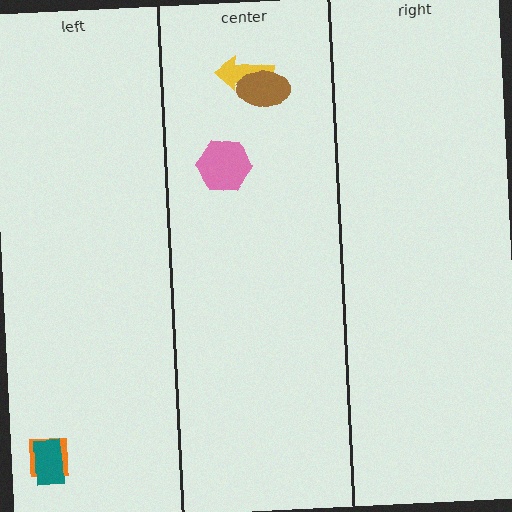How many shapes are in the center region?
3.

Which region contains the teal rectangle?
The left region.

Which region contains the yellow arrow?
The center region.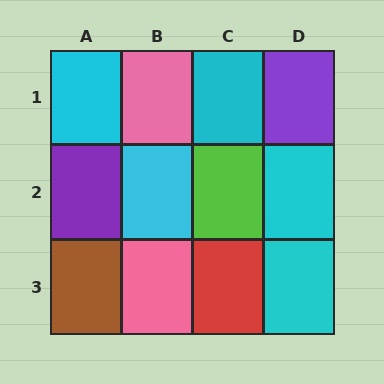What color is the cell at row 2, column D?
Cyan.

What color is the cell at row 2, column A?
Purple.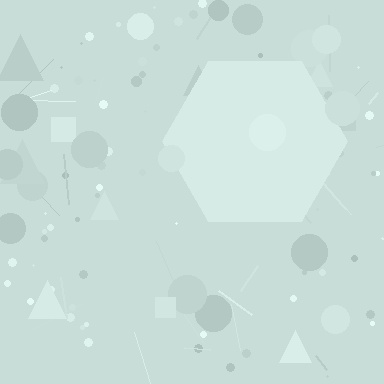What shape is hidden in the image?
A hexagon is hidden in the image.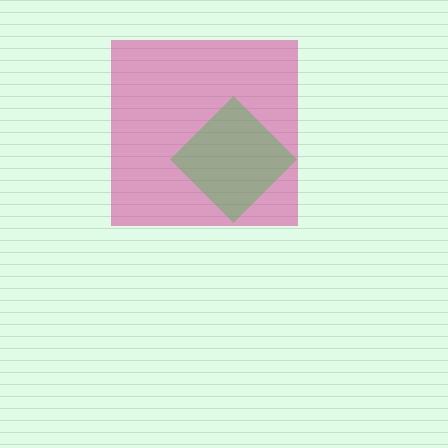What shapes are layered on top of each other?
The layered shapes are: a magenta square, a green diamond.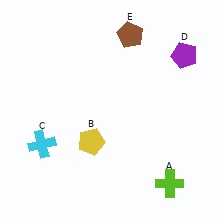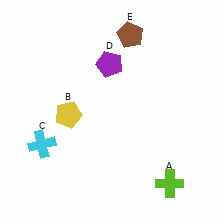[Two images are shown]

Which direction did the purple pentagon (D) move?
The purple pentagon (D) moved left.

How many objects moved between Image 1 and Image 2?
2 objects moved between the two images.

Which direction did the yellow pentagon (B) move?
The yellow pentagon (B) moved up.